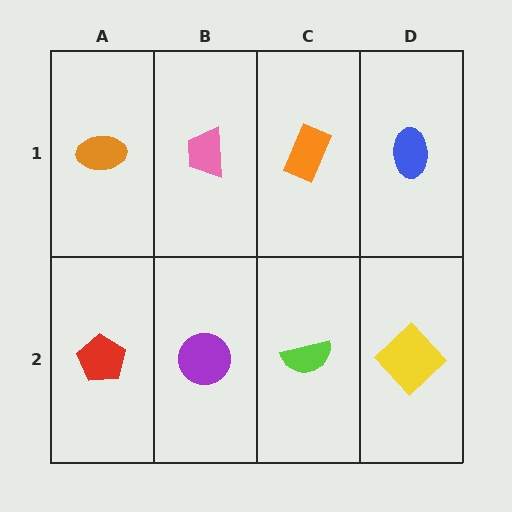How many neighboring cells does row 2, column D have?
2.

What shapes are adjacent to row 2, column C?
An orange rectangle (row 1, column C), a purple circle (row 2, column B), a yellow diamond (row 2, column D).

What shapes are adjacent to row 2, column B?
A pink trapezoid (row 1, column B), a red pentagon (row 2, column A), a lime semicircle (row 2, column C).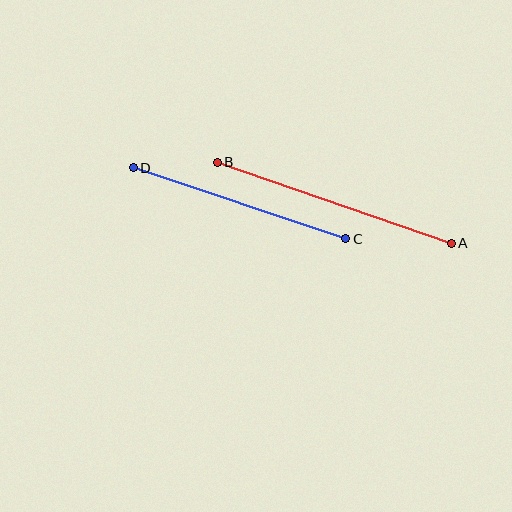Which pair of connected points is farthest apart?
Points A and B are farthest apart.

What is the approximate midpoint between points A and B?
The midpoint is at approximately (334, 203) pixels.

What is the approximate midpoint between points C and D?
The midpoint is at approximately (239, 203) pixels.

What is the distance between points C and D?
The distance is approximately 224 pixels.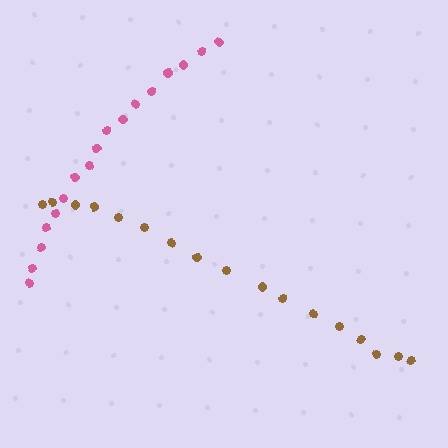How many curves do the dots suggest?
There are 2 distinct paths.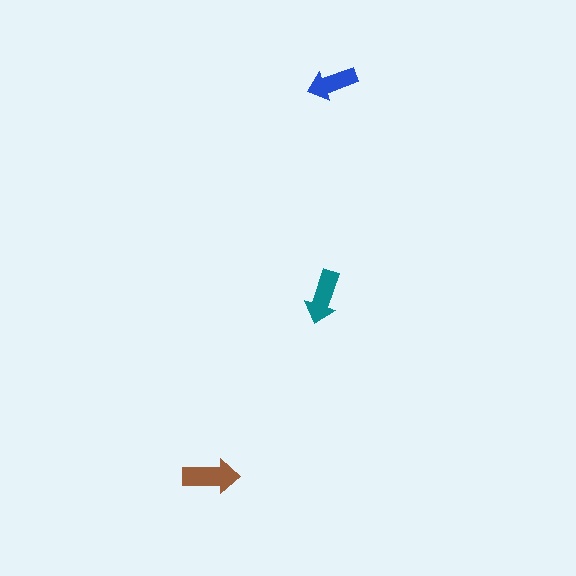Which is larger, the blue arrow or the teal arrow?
The teal one.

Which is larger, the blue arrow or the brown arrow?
The brown one.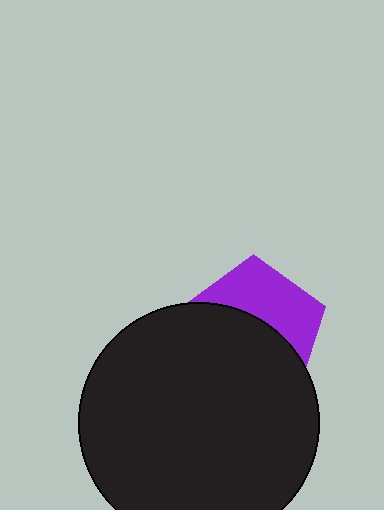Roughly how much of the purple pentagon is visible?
A small part of it is visible (roughly 43%).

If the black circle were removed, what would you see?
You would see the complete purple pentagon.